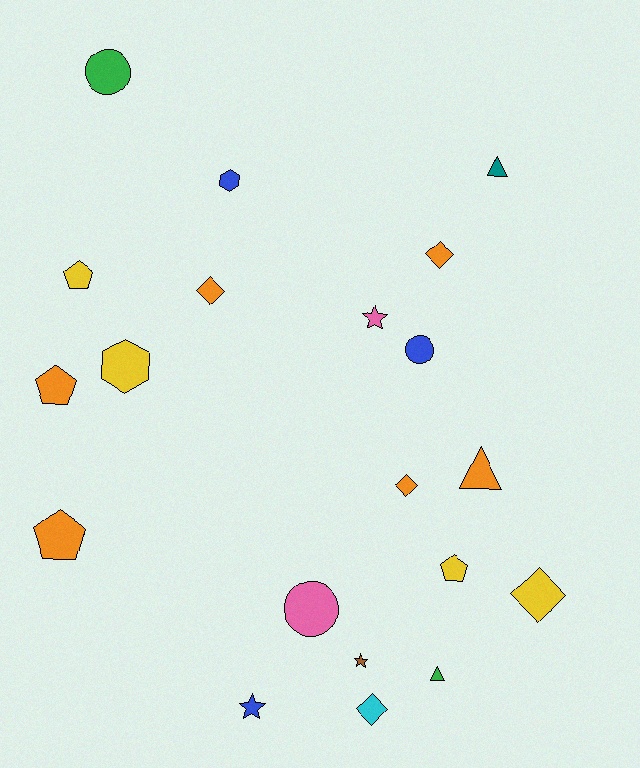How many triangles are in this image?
There are 3 triangles.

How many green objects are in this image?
There are 2 green objects.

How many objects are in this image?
There are 20 objects.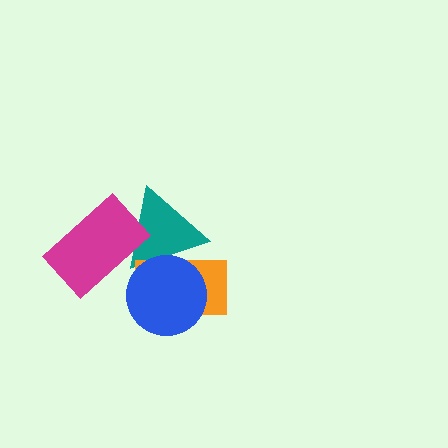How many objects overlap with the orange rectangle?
2 objects overlap with the orange rectangle.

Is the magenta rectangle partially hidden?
No, no other shape covers it.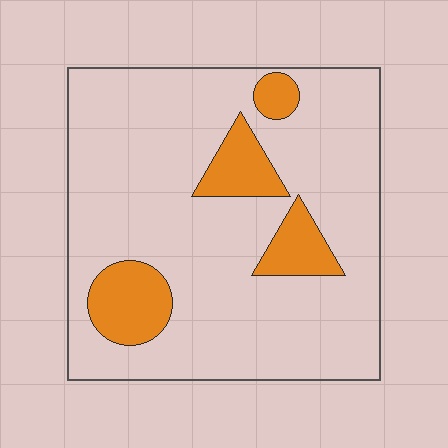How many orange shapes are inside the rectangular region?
4.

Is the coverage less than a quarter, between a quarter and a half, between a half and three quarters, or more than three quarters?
Less than a quarter.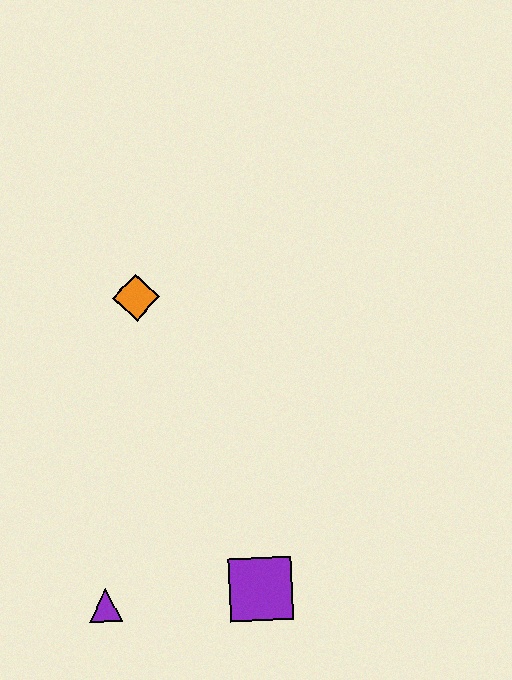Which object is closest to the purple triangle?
The purple square is closest to the purple triangle.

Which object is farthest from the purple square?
The orange diamond is farthest from the purple square.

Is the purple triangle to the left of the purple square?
Yes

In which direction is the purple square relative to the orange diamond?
The purple square is below the orange diamond.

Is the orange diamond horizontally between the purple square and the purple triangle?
Yes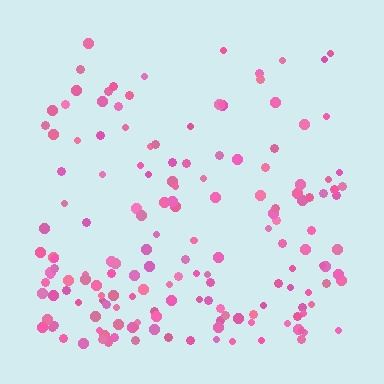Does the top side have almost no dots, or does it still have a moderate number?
Still a moderate number, just noticeably fewer than the bottom.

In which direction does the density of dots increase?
From top to bottom, with the bottom side densest.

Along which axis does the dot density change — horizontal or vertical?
Vertical.